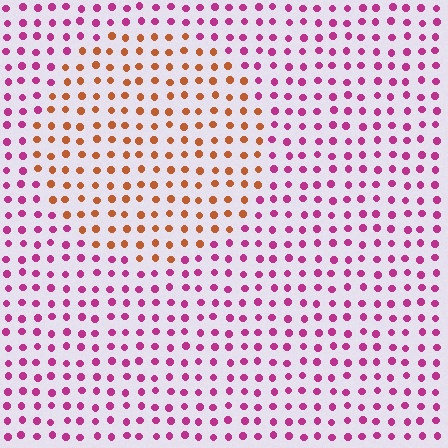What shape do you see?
I see a circle.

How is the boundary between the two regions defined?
The boundary is defined purely by a slight shift in hue (about 60 degrees). Spacing, size, and orientation are identical on both sides.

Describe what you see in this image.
The image is filled with small magenta elements in a uniform arrangement. A circle-shaped region is visible where the elements are tinted to a slightly different hue, forming a subtle color boundary.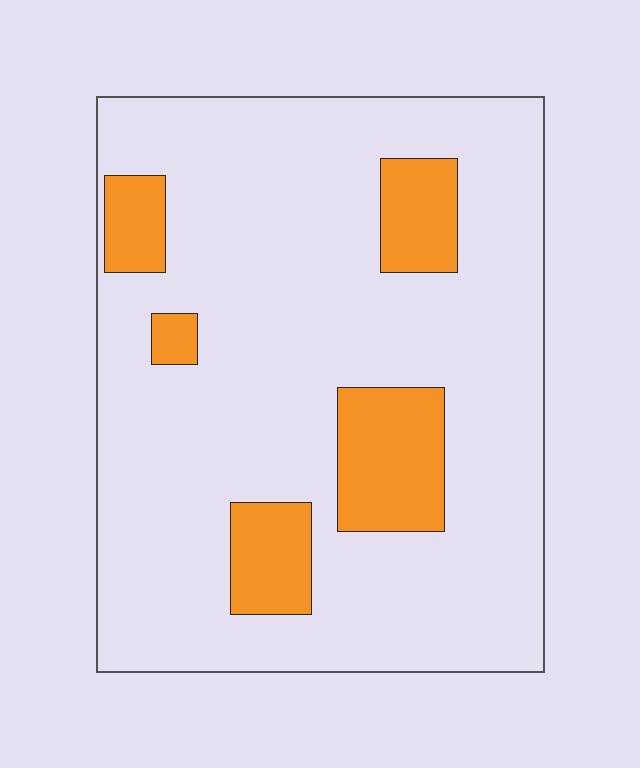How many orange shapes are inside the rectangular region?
5.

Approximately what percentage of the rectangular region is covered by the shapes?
Approximately 15%.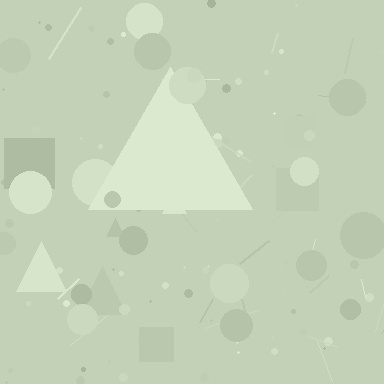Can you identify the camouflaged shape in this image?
The camouflaged shape is a triangle.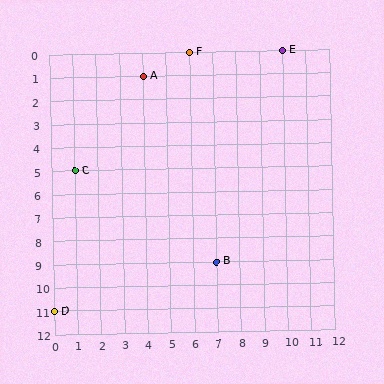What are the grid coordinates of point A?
Point A is at grid coordinates (4, 1).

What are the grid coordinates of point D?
Point D is at grid coordinates (0, 11).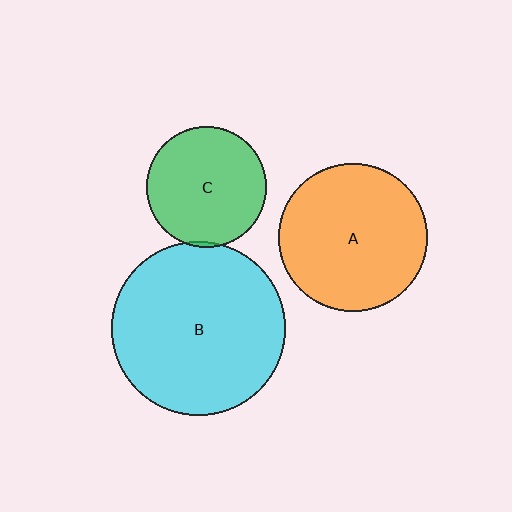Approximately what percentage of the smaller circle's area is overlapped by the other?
Approximately 5%.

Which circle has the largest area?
Circle B (cyan).